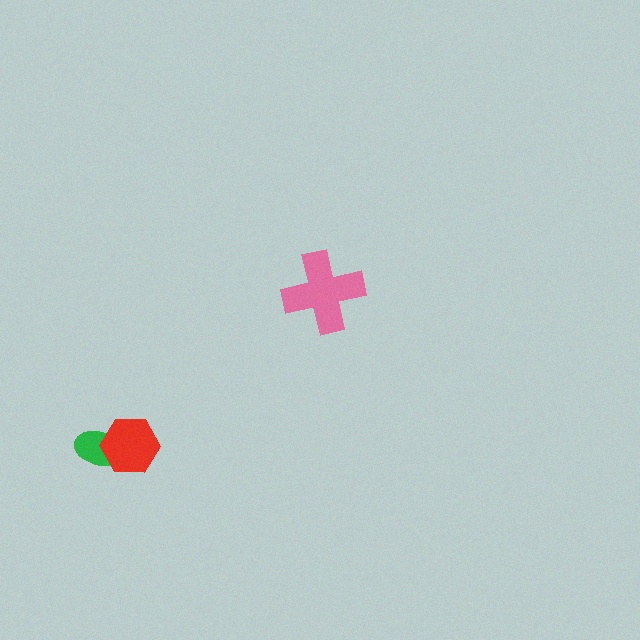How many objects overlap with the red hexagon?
1 object overlaps with the red hexagon.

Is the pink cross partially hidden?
No, no other shape covers it.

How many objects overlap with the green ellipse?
1 object overlaps with the green ellipse.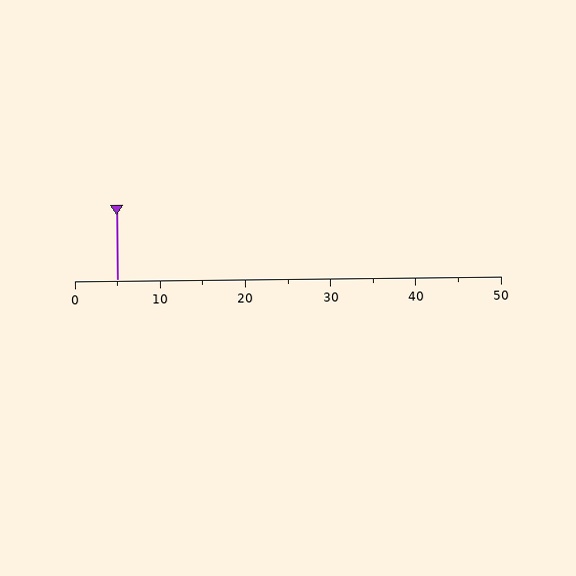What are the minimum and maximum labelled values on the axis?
The axis runs from 0 to 50.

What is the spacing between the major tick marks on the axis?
The major ticks are spaced 10 apart.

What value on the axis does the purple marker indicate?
The marker indicates approximately 5.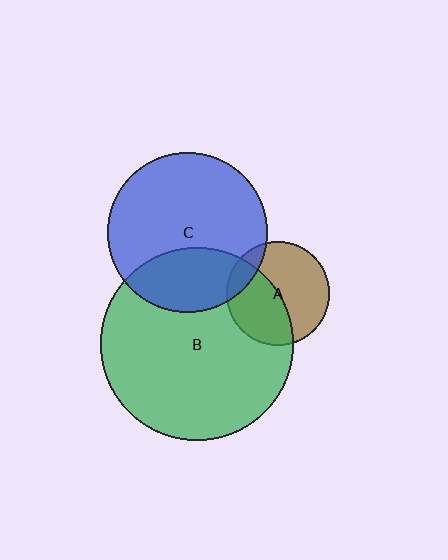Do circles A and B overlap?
Yes.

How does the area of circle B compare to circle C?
Approximately 1.5 times.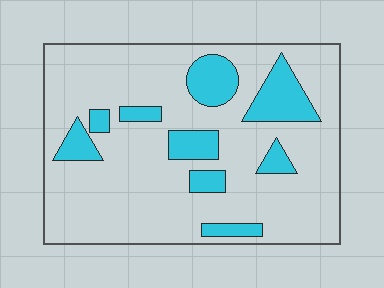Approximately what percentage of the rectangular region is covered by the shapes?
Approximately 20%.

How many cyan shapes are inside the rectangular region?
9.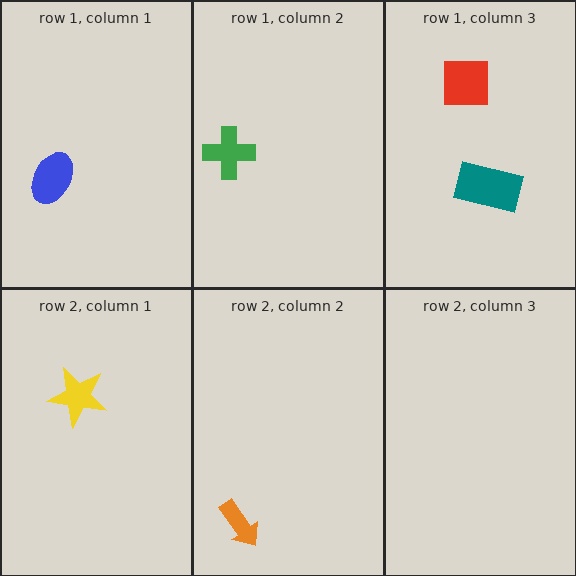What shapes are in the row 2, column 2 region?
The orange arrow.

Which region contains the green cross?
The row 1, column 2 region.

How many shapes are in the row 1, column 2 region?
1.